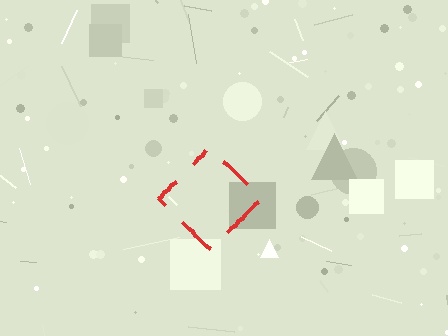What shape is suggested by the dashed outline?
The dashed outline suggests a diamond.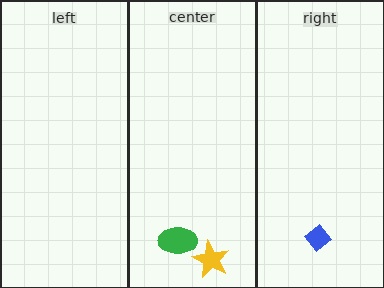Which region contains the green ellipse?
The center region.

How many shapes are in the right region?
1.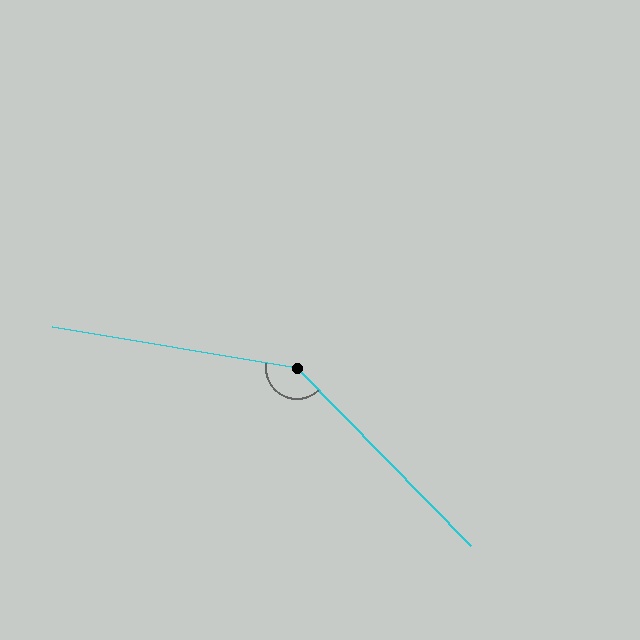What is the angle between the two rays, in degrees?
Approximately 144 degrees.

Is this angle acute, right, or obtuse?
It is obtuse.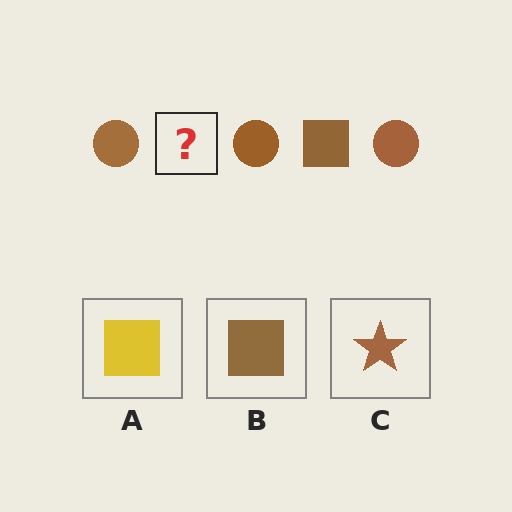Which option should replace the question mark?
Option B.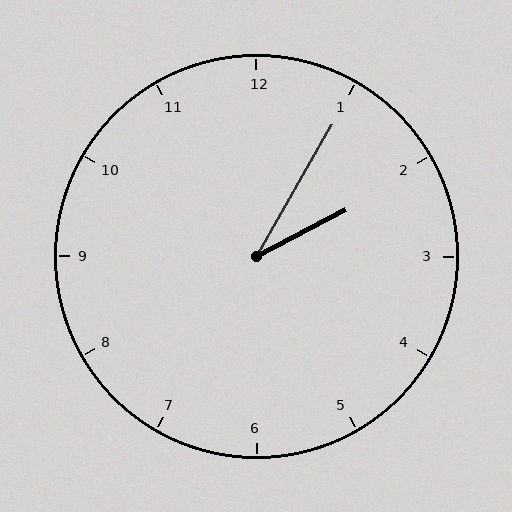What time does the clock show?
2:05.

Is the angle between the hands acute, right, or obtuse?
It is acute.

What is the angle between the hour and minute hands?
Approximately 32 degrees.